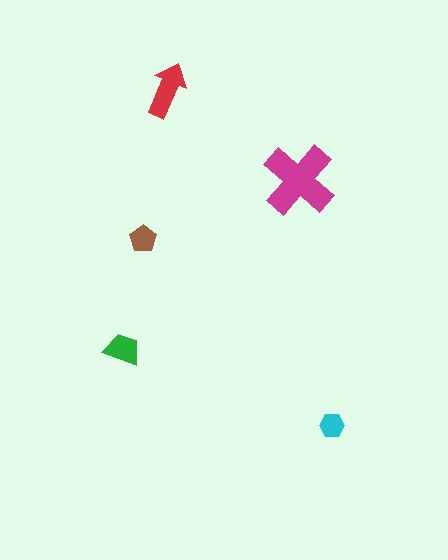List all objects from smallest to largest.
The cyan hexagon, the brown pentagon, the green trapezoid, the red arrow, the magenta cross.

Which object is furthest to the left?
The green trapezoid is leftmost.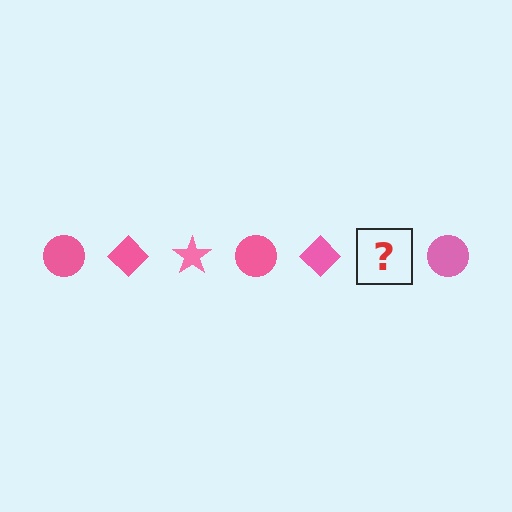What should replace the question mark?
The question mark should be replaced with a pink star.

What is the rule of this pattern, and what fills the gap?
The rule is that the pattern cycles through circle, diamond, star shapes in pink. The gap should be filled with a pink star.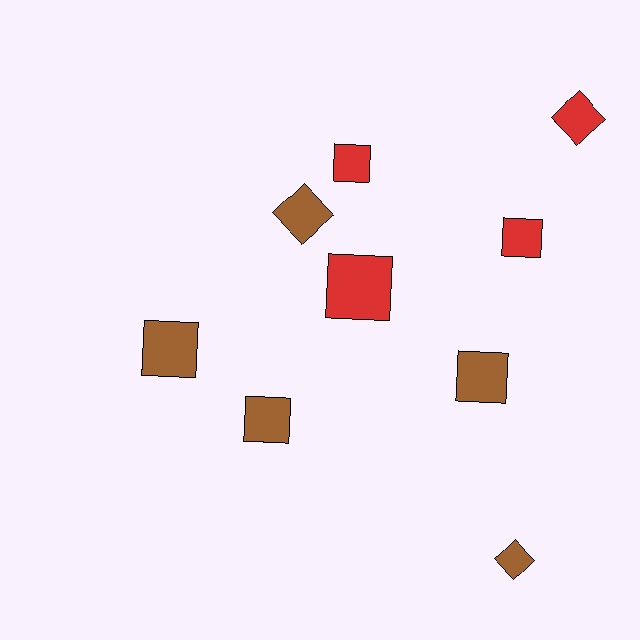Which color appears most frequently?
Brown, with 5 objects.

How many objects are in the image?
There are 9 objects.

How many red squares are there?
There are 3 red squares.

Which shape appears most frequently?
Square, with 6 objects.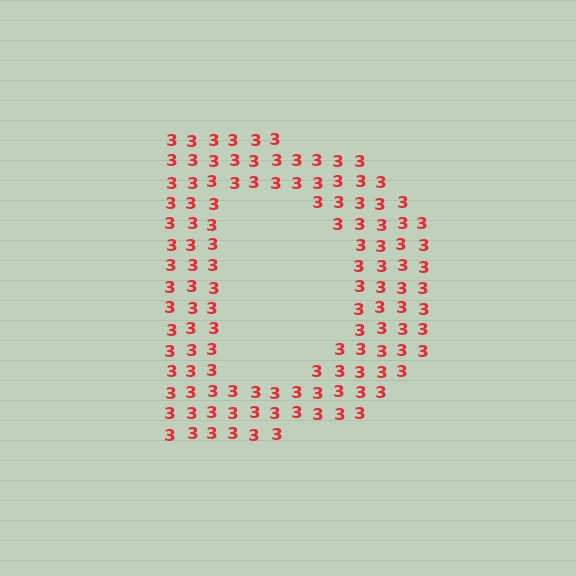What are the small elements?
The small elements are digit 3's.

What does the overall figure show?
The overall figure shows the letter D.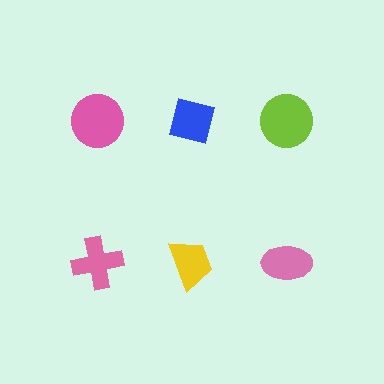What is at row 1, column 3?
A lime circle.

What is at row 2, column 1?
A pink cross.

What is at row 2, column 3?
A pink ellipse.